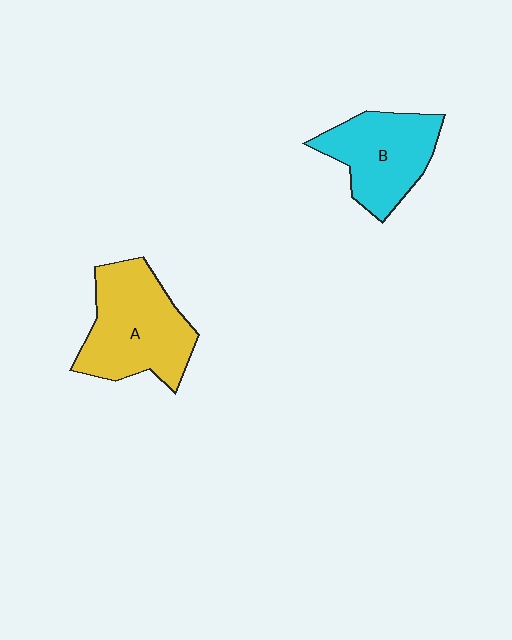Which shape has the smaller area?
Shape B (cyan).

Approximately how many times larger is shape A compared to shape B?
Approximately 1.2 times.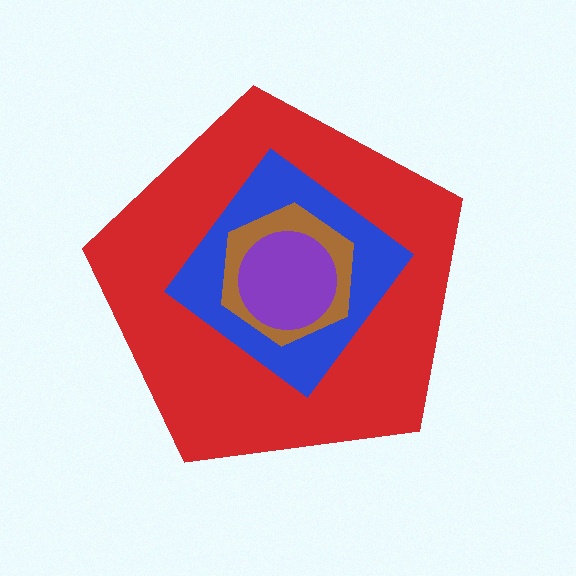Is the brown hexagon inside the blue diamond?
Yes.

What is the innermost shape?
The purple circle.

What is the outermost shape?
The red pentagon.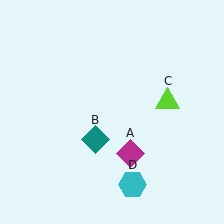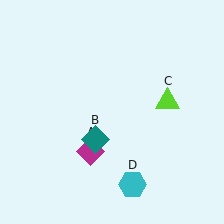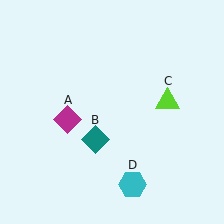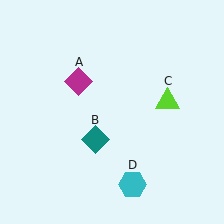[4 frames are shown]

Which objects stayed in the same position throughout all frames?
Teal diamond (object B) and lime triangle (object C) and cyan hexagon (object D) remained stationary.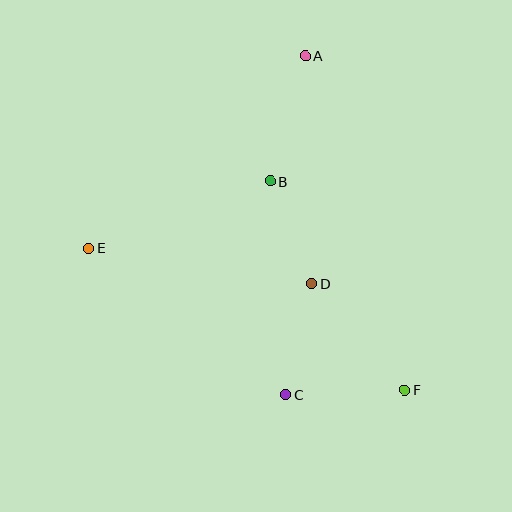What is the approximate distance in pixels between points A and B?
The distance between A and B is approximately 130 pixels.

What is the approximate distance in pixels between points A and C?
The distance between A and C is approximately 340 pixels.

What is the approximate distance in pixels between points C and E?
The distance between C and E is approximately 245 pixels.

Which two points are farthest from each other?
Points A and F are farthest from each other.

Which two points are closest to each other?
Points B and D are closest to each other.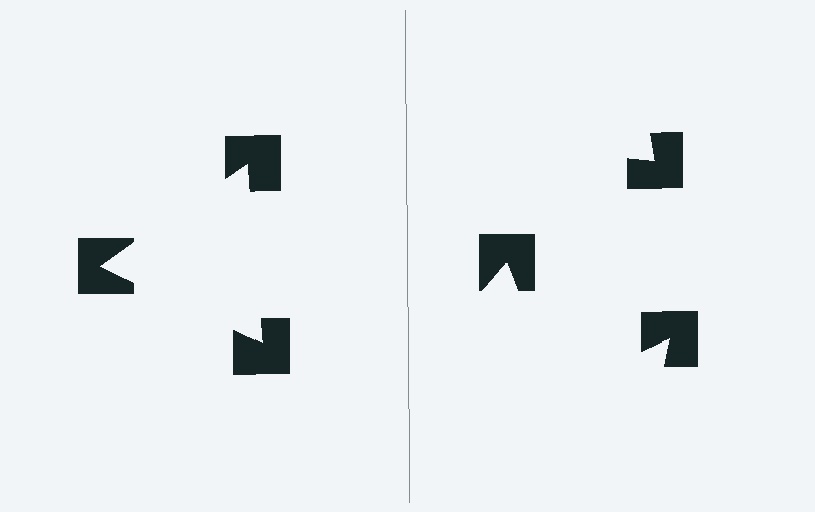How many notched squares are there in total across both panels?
6 — 3 on each side.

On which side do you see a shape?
An illusory triangle appears on the left side. On the right side the wedge cuts are rotated, so no coherent shape forms.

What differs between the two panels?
The notched squares are positioned identically on both sides; only the wedge orientations differ. On the left they align to a triangle; on the right they are misaligned.